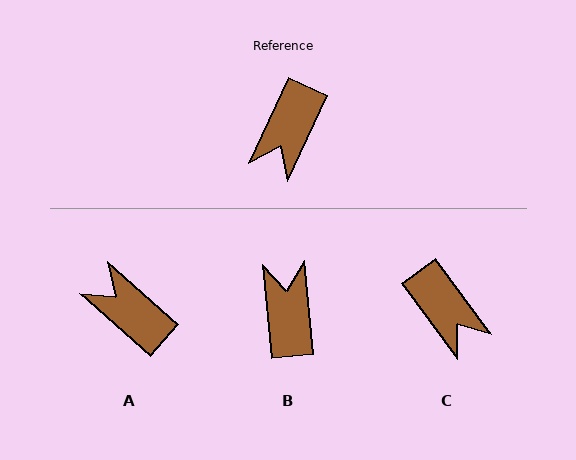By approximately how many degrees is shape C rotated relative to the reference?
Approximately 61 degrees counter-clockwise.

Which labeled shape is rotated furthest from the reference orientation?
B, about 150 degrees away.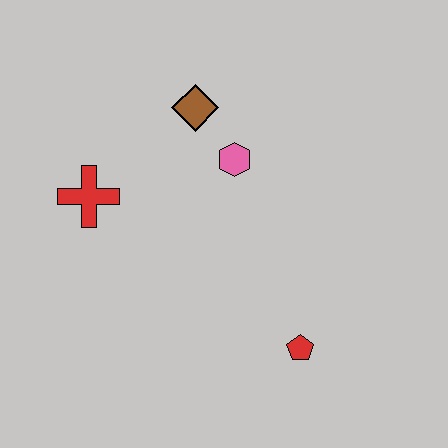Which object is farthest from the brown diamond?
The red pentagon is farthest from the brown diamond.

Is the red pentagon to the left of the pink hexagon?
No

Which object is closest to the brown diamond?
The pink hexagon is closest to the brown diamond.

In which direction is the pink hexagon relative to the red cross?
The pink hexagon is to the right of the red cross.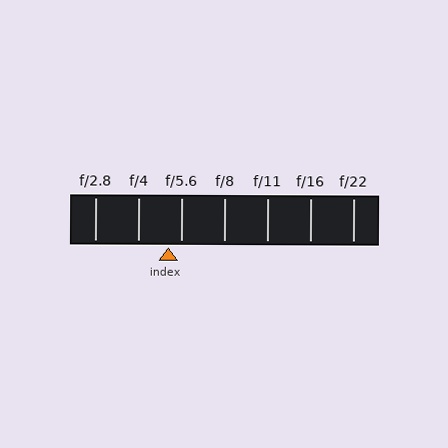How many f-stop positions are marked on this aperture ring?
There are 7 f-stop positions marked.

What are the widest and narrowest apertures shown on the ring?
The widest aperture shown is f/2.8 and the narrowest is f/22.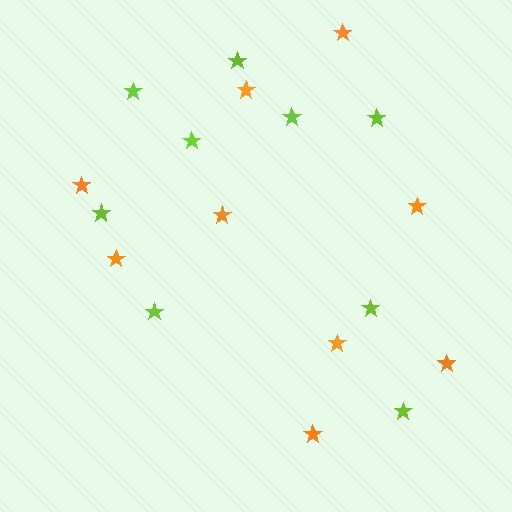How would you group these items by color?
There are 2 groups: one group of lime stars (9) and one group of orange stars (9).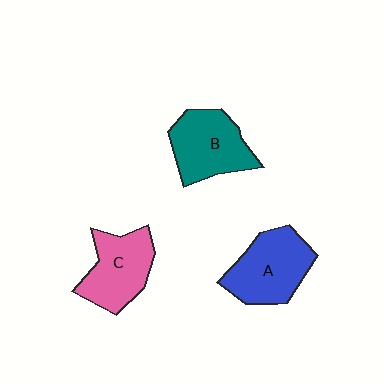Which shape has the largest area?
Shape A (blue).